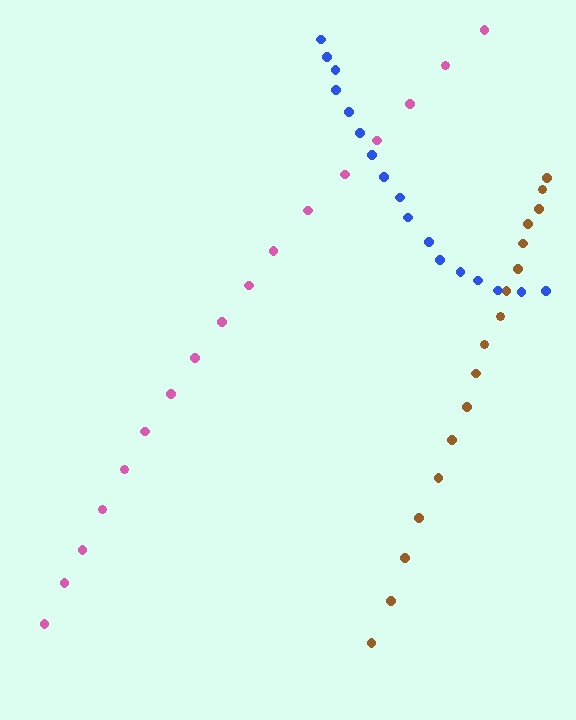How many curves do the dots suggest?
There are 3 distinct paths.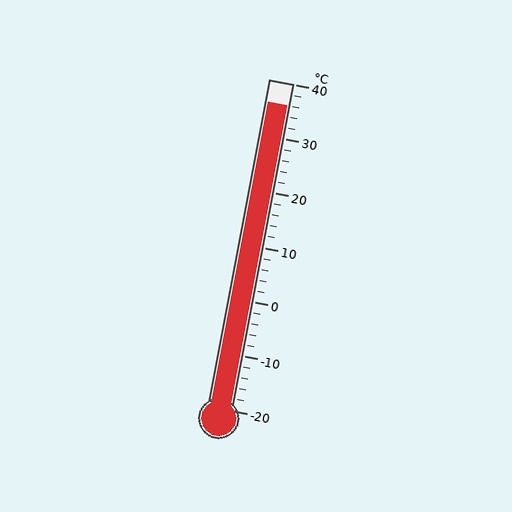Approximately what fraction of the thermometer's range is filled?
The thermometer is filled to approximately 95% of its range.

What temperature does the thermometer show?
The thermometer shows approximately 36°C.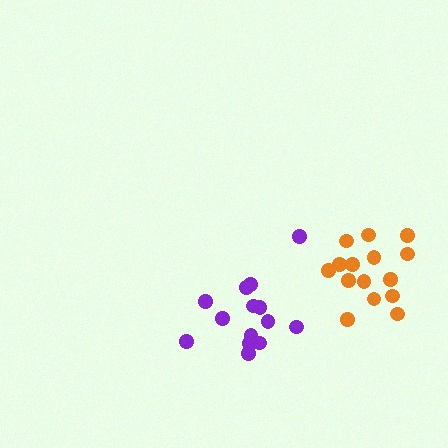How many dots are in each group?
Group 1: 14 dots, Group 2: 15 dots (29 total).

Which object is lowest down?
The purple cluster is bottommost.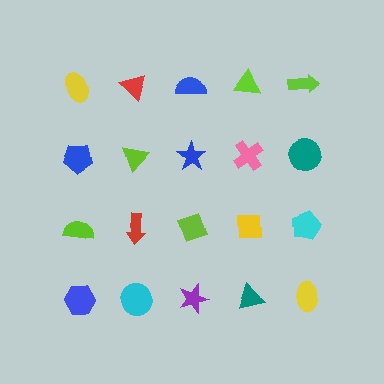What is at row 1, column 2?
A red triangle.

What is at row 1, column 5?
A lime arrow.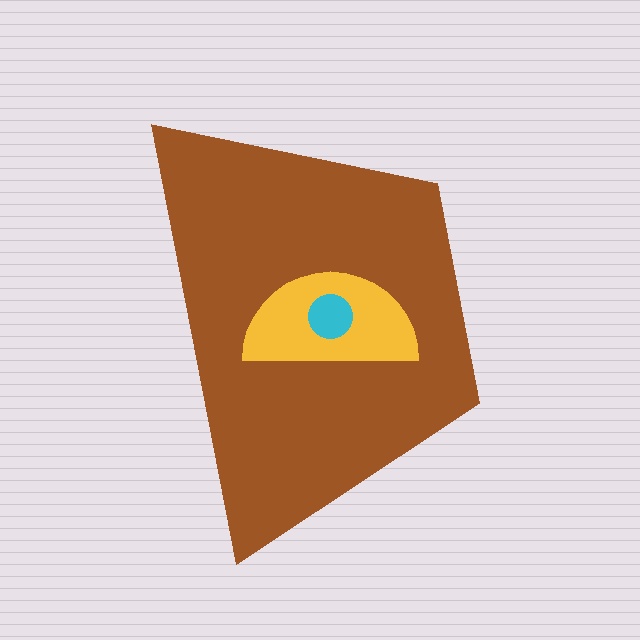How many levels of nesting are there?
3.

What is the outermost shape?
The brown trapezoid.